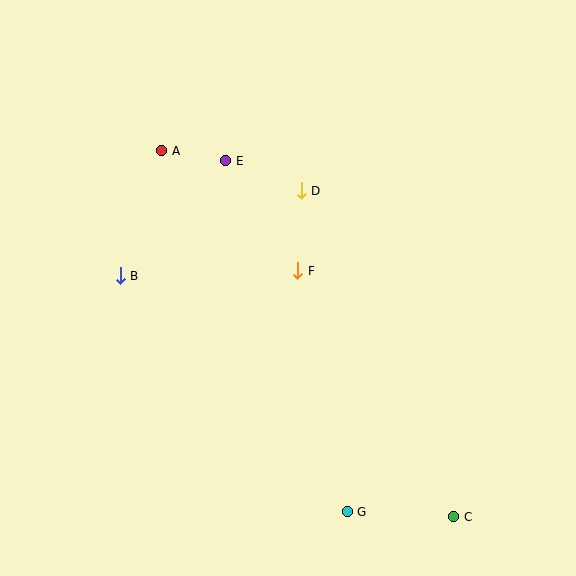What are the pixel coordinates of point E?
Point E is at (226, 161).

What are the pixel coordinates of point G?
Point G is at (347, 512).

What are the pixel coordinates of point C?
Point C is at (454, 517).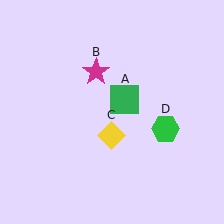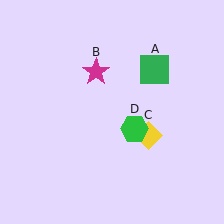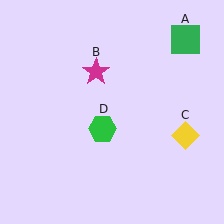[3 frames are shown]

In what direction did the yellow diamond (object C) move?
The yellow diamond (object C) moved right.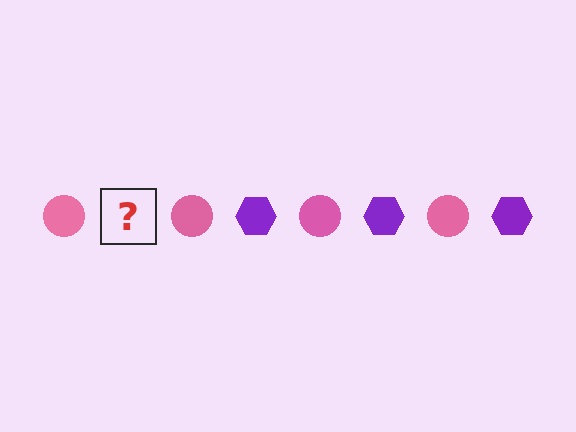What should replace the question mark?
The question mark should be replaced with a purple hexagon.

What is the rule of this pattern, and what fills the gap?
The rule is that the pattern alternates between pink circle and purple hexagon. The gap should be filled with a purple hexagon.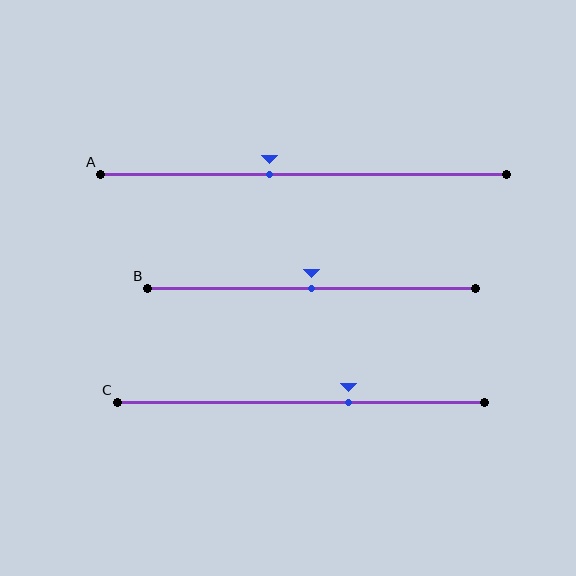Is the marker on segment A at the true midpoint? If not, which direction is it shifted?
No, the marker on segment A is shifted to the left by about 8% of the segment length.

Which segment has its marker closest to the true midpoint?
Segment B has its marker closest to the true midpoint.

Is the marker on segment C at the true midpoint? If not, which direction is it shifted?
No, the marker on segment C is shifted to the right by about 13% of the segment length.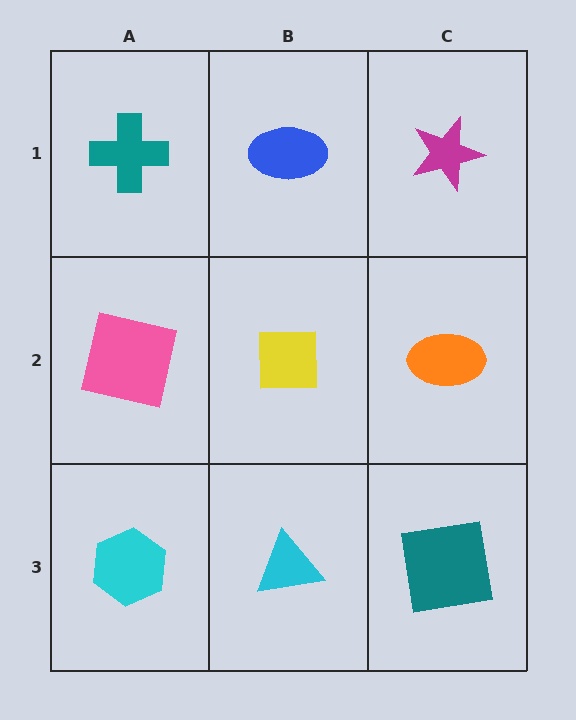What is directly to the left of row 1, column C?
A blue ellipse.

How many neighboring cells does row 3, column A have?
2.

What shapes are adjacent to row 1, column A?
A pink square (row 2, column A), a blue ellipse (row 1, column B).